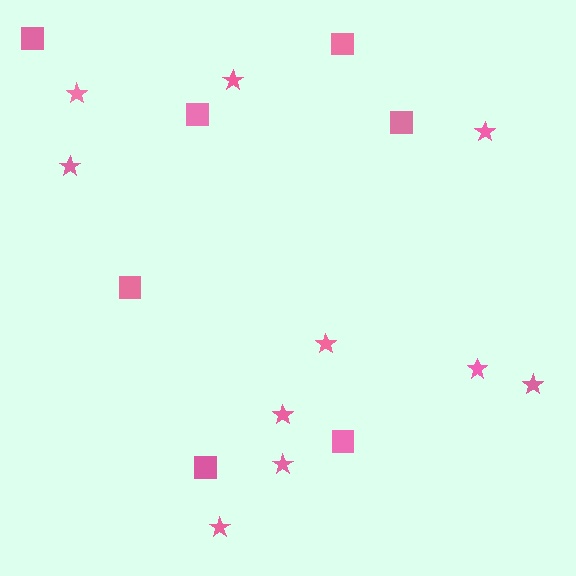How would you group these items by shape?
There are 2 groups: one group of squares (7) and one group of stars (10).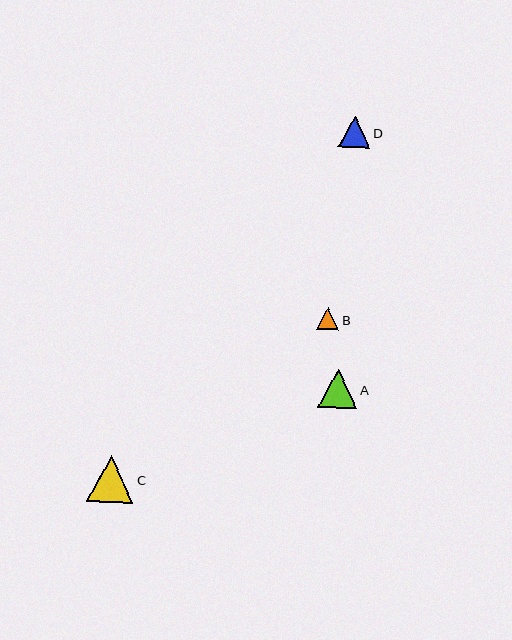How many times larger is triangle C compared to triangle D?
Triangle C is approximately 1.5 times the size of triangle D.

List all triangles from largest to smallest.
From largest to smallest: C, A, D, B.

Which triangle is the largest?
Triangle C is the largest with a size of approximately 47 pixels.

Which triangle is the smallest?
Triangle B is the smallest with a size of approximately 22 pixels.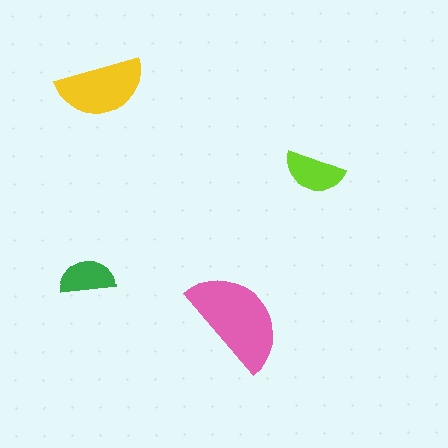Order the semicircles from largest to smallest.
the pink one, the yellow one, the lime one, the green one.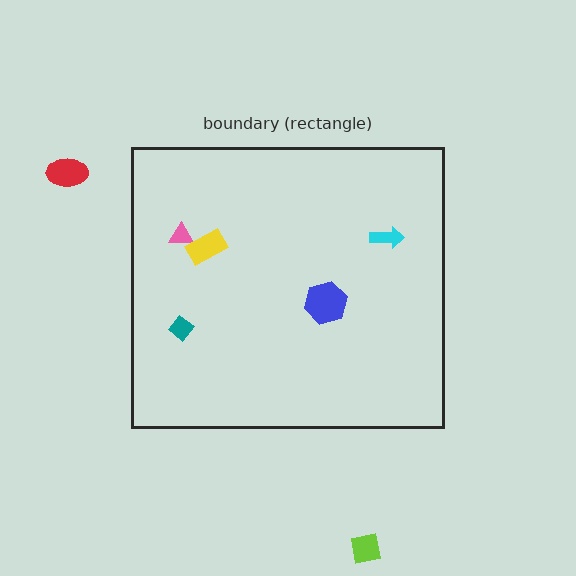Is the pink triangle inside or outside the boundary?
Inside.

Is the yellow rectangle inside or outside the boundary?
Inside.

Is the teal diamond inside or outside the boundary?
Inside.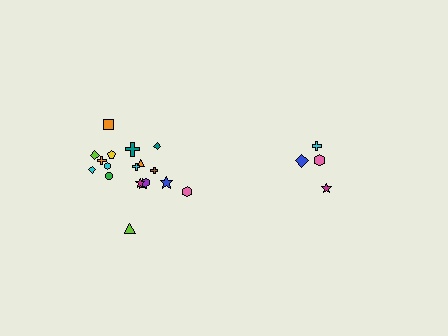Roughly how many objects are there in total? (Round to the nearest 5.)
Roughly 20 objects in total.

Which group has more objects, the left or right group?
The left group.